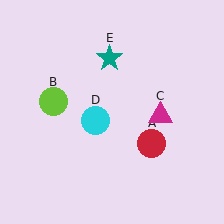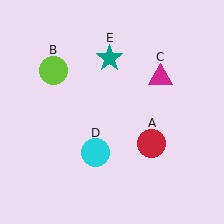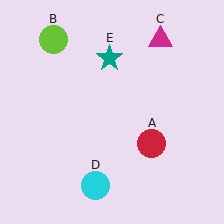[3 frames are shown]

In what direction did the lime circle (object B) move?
The lime circle (object B) moved up.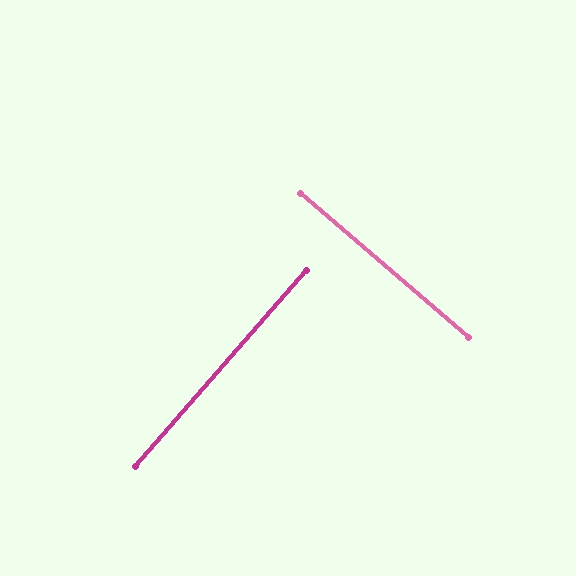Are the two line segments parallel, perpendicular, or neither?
Perpendicular — they meet at approximately 90°.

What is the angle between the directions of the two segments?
Approximately 90 degrees.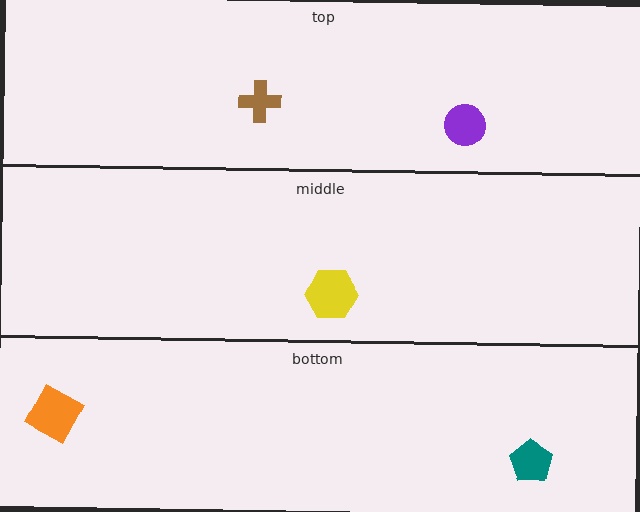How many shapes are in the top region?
2.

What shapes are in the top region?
The purple circle, the brown cross.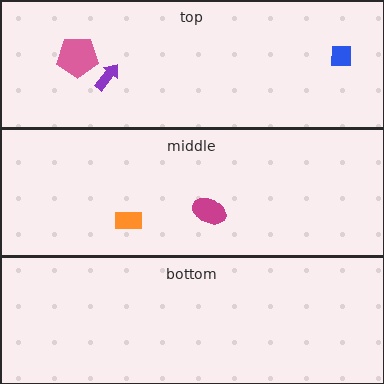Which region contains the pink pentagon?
The top region.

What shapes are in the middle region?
The orange rectangle, the magenta ellipse.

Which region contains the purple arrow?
The top region.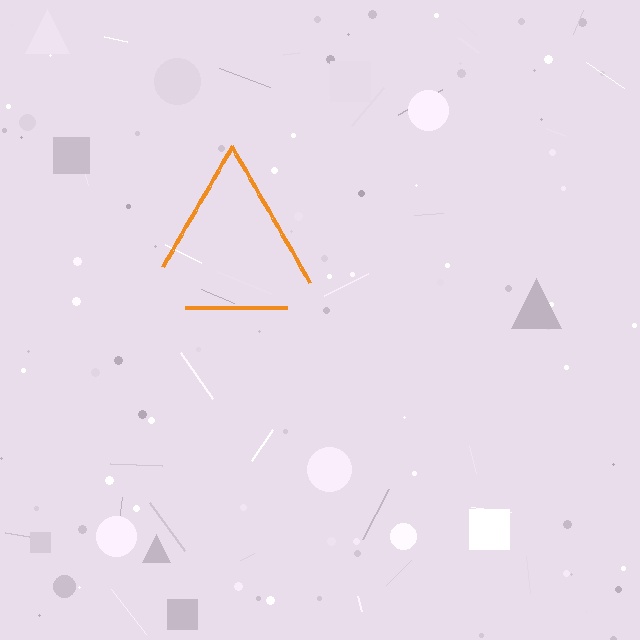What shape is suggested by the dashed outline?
The dashed outline suggests a triangle.